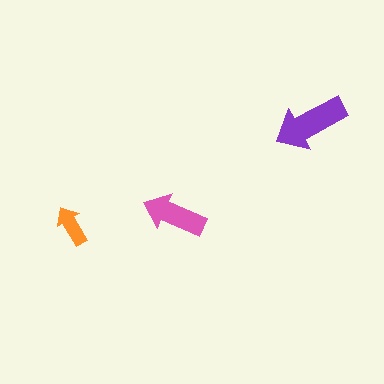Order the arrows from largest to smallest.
the purple one, the pink one, the orange one.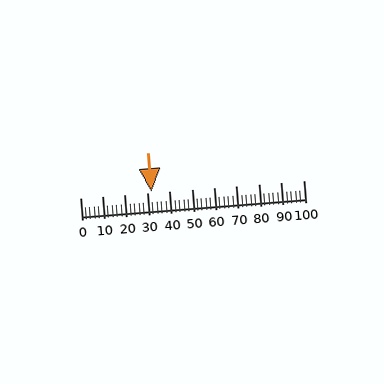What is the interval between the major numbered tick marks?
The major tick marks are spaced 10 units apart.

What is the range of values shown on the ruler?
The ruler shows values from 0 to 100.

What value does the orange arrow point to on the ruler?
The orange arrow points to approximately 32.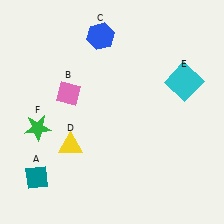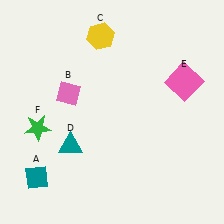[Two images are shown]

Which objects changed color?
C changed from blue to yellow. D changed from yellow to teal. E changed from cyan to pink.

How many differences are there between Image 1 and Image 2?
There are 3 differences between the two images.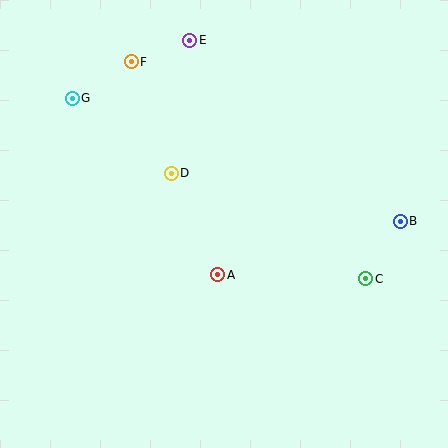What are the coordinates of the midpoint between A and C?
The midpoint between A and C is at (292, 277).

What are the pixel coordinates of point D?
Point D is at (171, 173).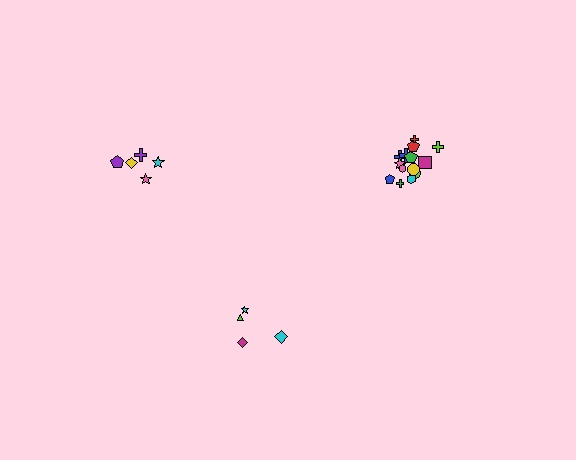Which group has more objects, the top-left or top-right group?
The top-right group.